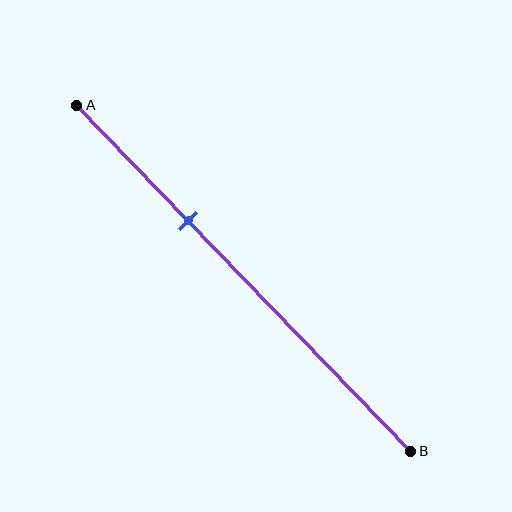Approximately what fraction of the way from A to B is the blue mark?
The blue mark is approximately 35% of the way from A to B.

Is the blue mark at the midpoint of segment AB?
No, the mark is at about 35% from A, not at the 50% midpoint.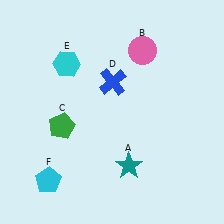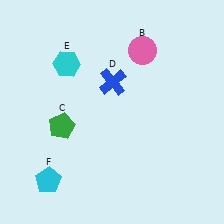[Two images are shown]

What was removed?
The teal star (A) was removed in Image 2.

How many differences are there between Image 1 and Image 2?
There is 1 difference between the two images.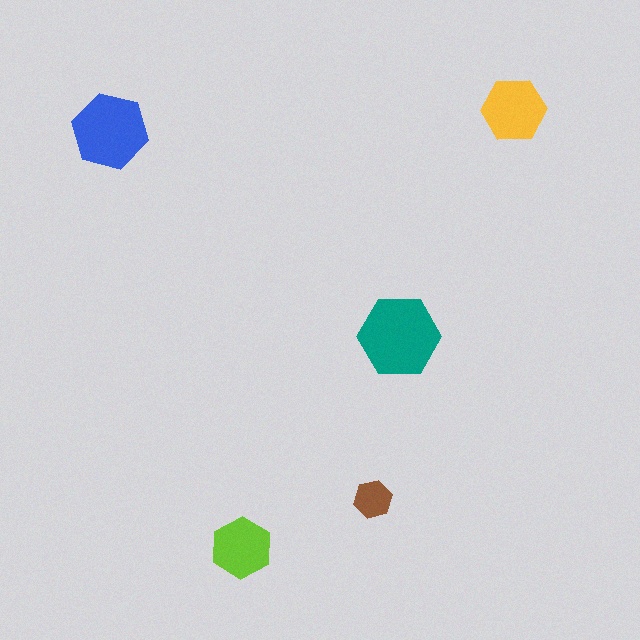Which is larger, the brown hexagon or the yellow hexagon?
The yellow one.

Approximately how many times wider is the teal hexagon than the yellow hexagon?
About 1.5 times wider.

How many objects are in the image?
There are 5 objects in the image.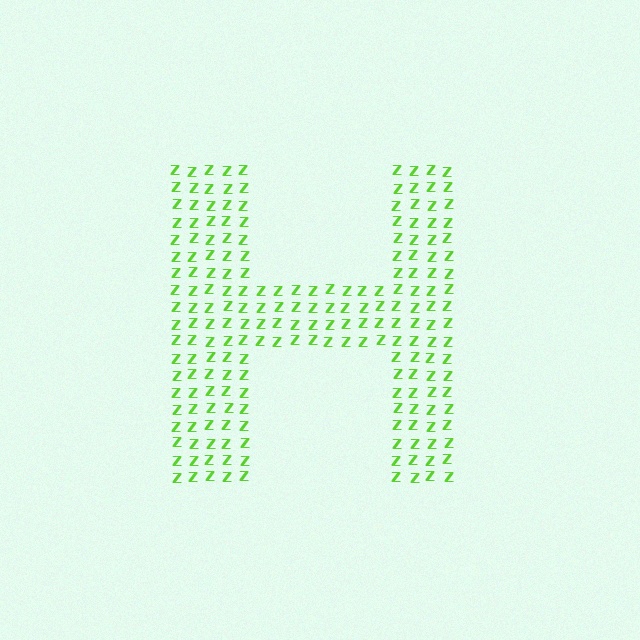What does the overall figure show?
The overall figure shows the letter H.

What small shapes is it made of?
It is made of small letter Z's.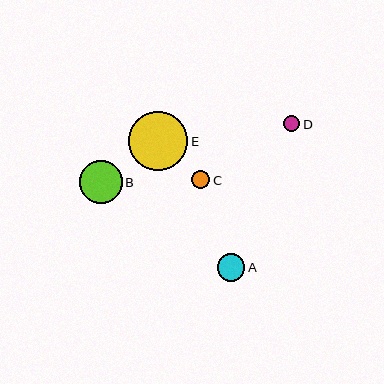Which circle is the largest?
Circle E is the largest with a size of approximately 59 pixels.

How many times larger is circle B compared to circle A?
Circle B is approximately 1.6 times the size of circle A.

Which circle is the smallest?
Circle D is the smallest with a size of approximately 16 pixels.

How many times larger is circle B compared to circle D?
Circle B is approximately 2.7 times the size of circle D.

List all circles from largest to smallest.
From largest to smallest: E, B, A, C, D.